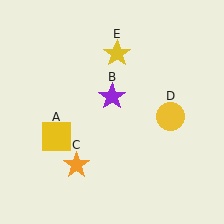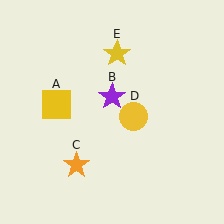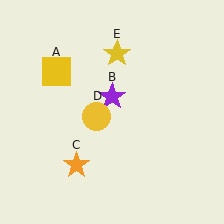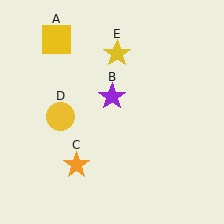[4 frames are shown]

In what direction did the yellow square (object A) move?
The yellow square (object A) moved up.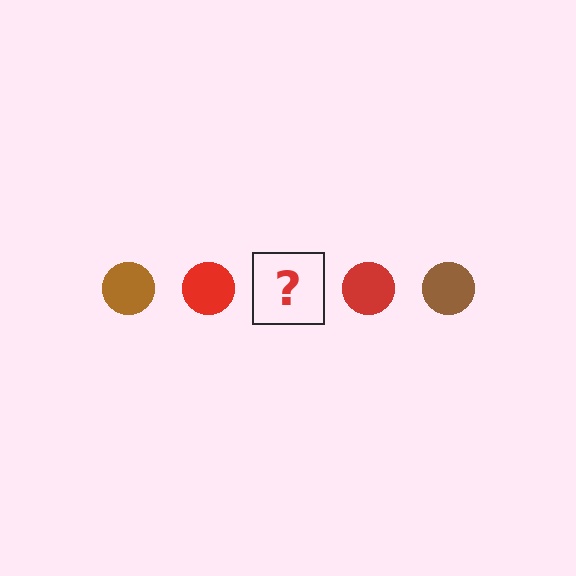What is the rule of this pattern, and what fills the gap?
The rule is that the pattern cycles through brown, red circles. The gap should be filled with a brown circle.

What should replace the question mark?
The question mark should be replaced with a brown circle.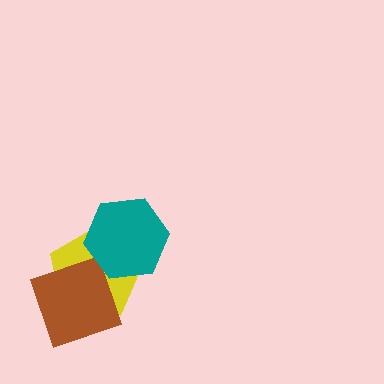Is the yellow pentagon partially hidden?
Yes, it is partially covered by another shape.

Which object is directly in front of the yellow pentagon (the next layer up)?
The brown square is directly in front of the yellow pentagon.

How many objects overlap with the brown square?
1 object overlaps with the brown square.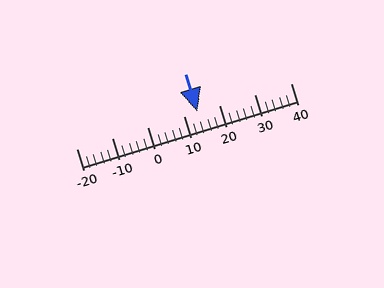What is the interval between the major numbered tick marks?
The major tick marks are spaced 10 units apart.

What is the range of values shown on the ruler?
The ruler shows values from -20 to 40.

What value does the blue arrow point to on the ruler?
The blue arrow points to approximately 14.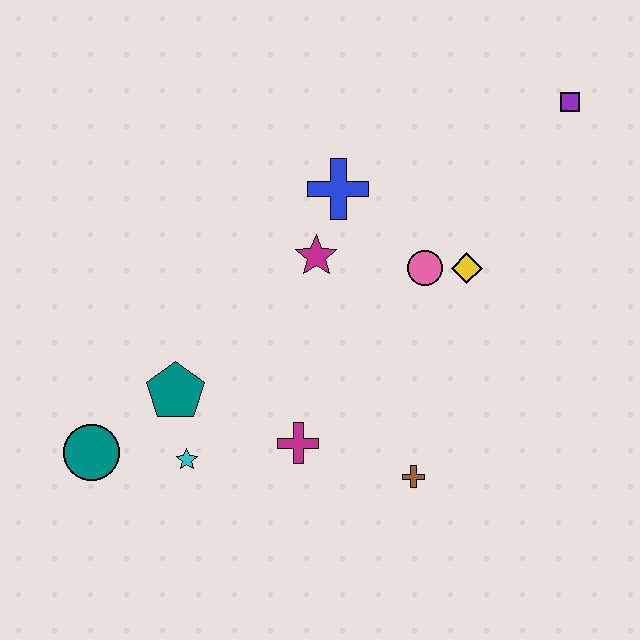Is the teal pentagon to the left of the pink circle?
Yes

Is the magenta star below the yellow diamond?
No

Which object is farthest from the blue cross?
The teal circle is farthest from the blue cross.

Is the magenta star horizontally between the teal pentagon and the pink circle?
Yes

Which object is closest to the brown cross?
The magenta cross is closest to the brown cross.